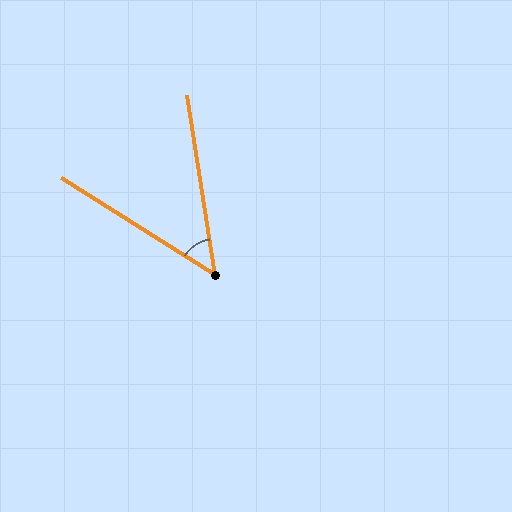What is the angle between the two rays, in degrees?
Approximately 49 degrees.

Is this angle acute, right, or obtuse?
It is acute.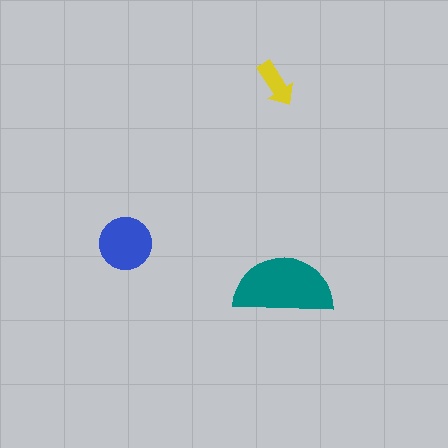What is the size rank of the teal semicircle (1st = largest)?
1st.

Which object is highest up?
The yellow arrow is topmost.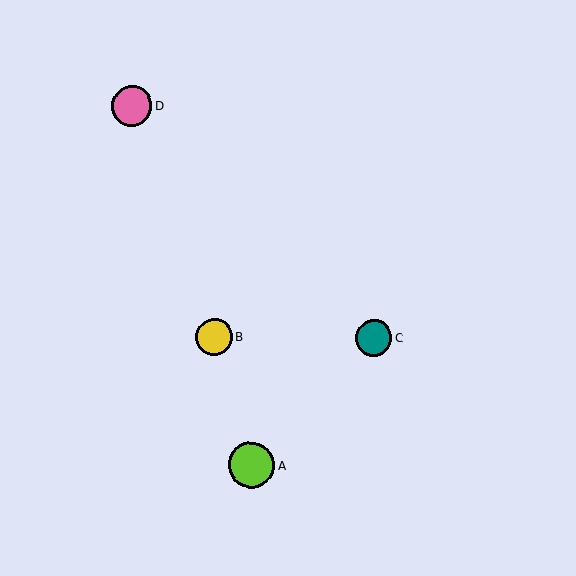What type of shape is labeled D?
Shape D is a pink circle.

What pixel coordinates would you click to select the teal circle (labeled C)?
Click at (374, 338) to select the teal circle C.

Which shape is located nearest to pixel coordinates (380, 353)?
The teal circle (labeled C) at (374, 338) is nearest to that location.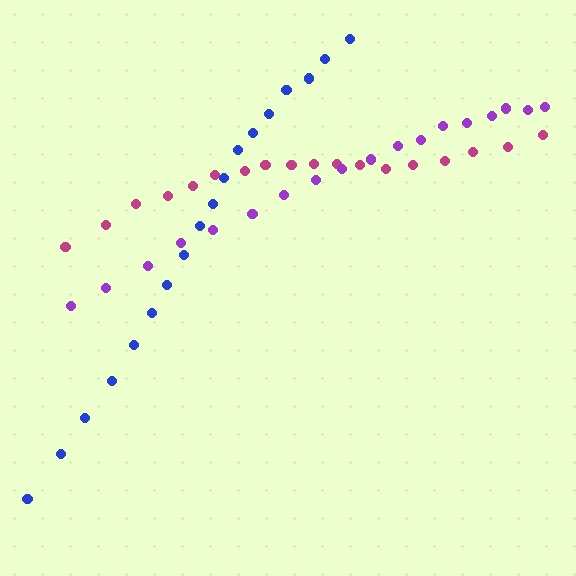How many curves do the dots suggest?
There are 3 distinct paths.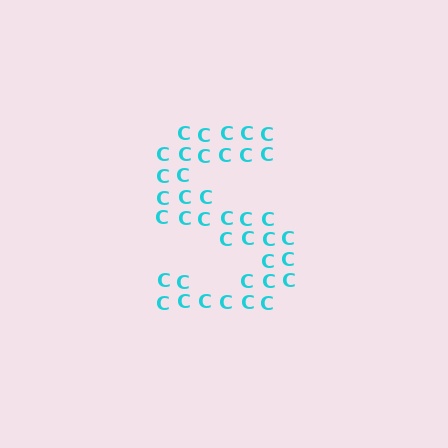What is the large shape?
The large shape is the letter S.